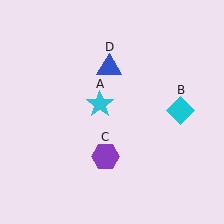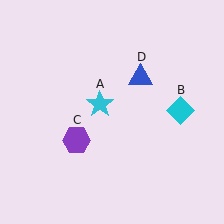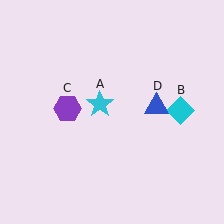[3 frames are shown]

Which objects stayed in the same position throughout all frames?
Cyan star (object A) and cyan diamond (object B) remained stationary.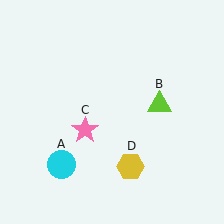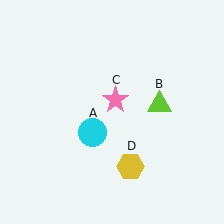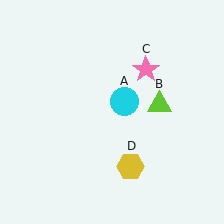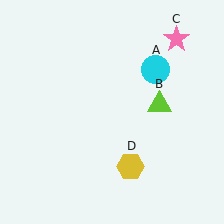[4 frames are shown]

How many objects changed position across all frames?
2 objects changed position: cyan circle (object A), pink star (object C).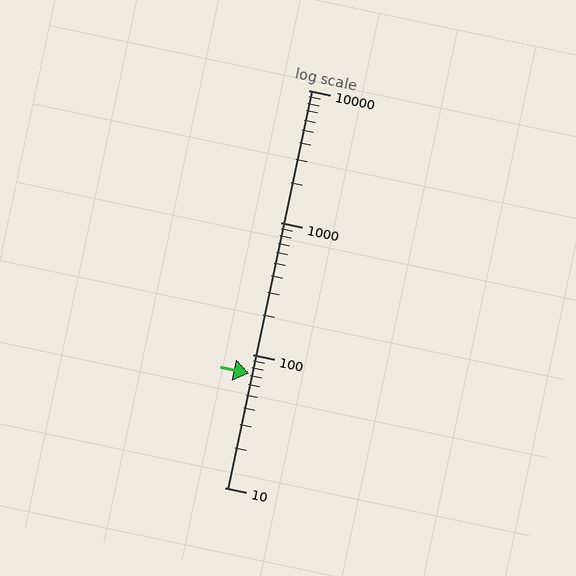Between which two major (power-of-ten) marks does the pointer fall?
The pointer is between 10 and 100.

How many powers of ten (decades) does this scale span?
The scale spans 3 decades, from 10 to 10000.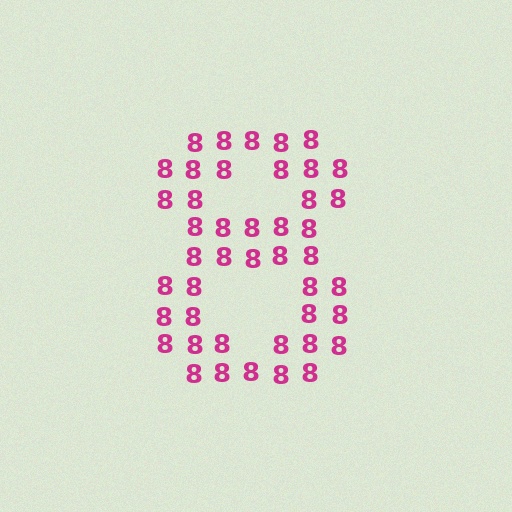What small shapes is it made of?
It is made of small digit 8's.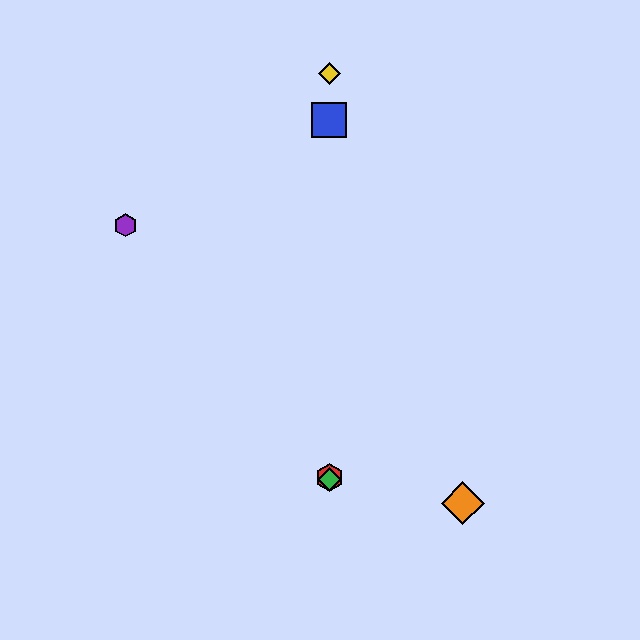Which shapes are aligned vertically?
The red hexagon, the blue square, the green diamond, the yellow diamond are aligned vertically.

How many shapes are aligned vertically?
4 shapes (the red hexagon, the blue square, the green diamond, the yellow diamond) are aligned vertically.